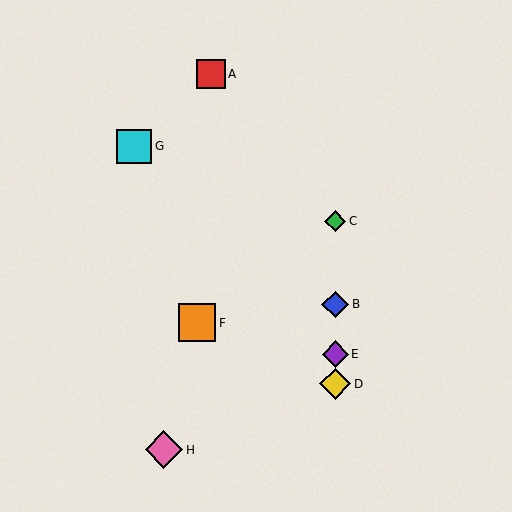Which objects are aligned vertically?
Objects B, C, D, E are aligned vertically.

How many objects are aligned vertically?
4 objects (B, C, D, E) are aligned vertically.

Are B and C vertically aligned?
Yes, both are at x≈335.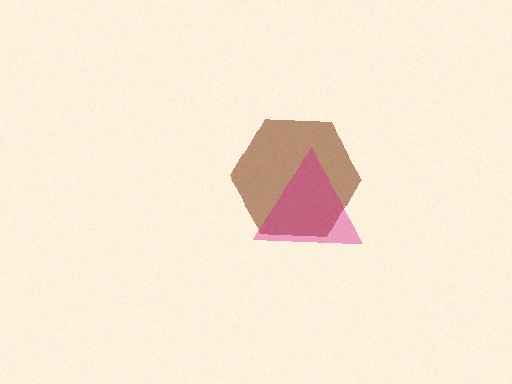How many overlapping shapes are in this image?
There are 2 overlapping shapes in the image.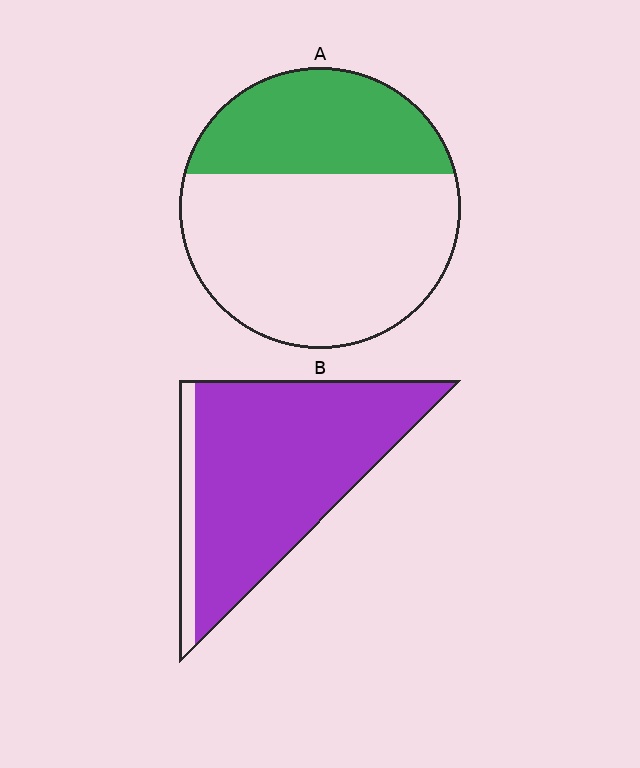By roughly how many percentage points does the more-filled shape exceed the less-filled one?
By roughly 55 percentage points (B over A).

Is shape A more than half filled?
No.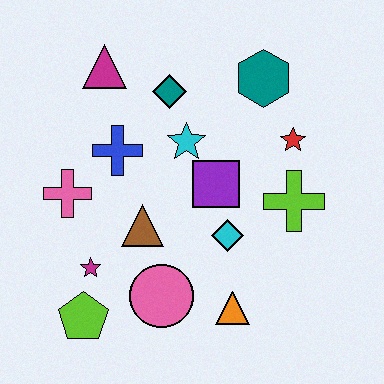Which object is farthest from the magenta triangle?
The orange triangle is farthest from the magenta triangle.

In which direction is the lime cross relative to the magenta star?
The lime cross is to the right of the magenta star.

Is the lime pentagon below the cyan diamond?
Yes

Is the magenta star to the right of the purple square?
No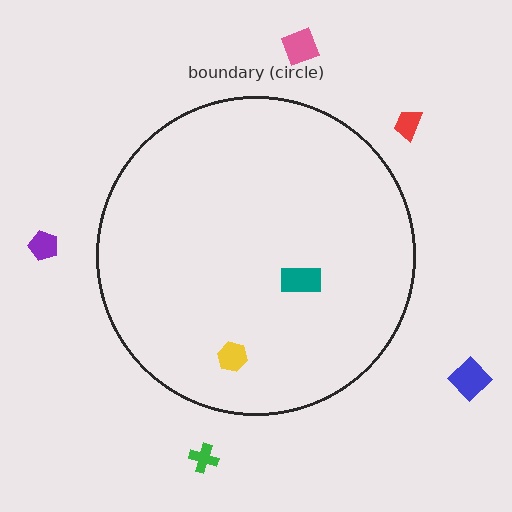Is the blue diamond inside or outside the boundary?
Outside.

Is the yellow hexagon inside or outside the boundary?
Inside.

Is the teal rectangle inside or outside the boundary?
Inside.